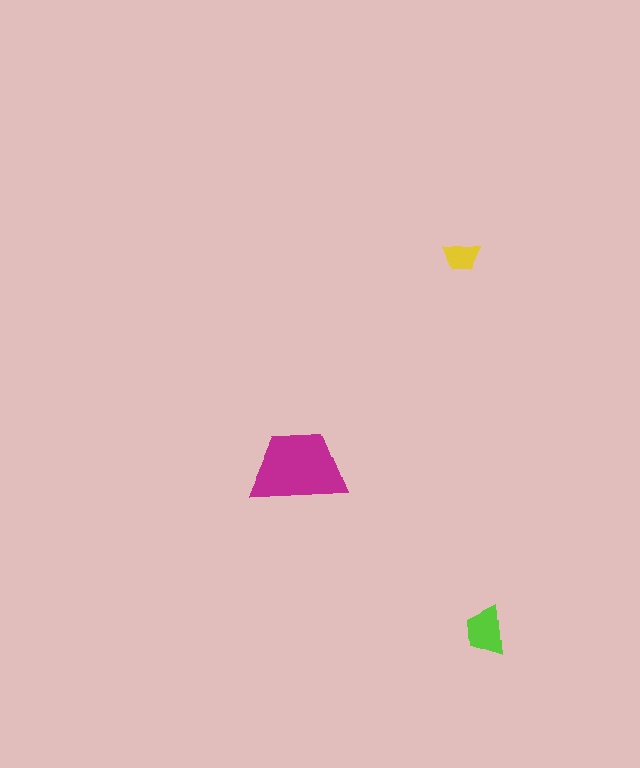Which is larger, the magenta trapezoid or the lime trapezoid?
The magenta one.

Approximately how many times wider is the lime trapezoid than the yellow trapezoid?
About 1.5 times wider.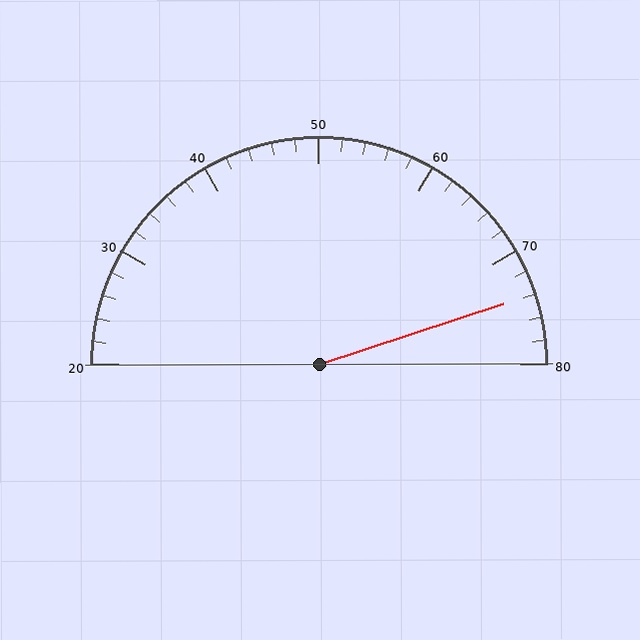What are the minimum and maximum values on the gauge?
The gauge ranges from 20 to 80.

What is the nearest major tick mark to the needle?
The nearest major tick mark is 70.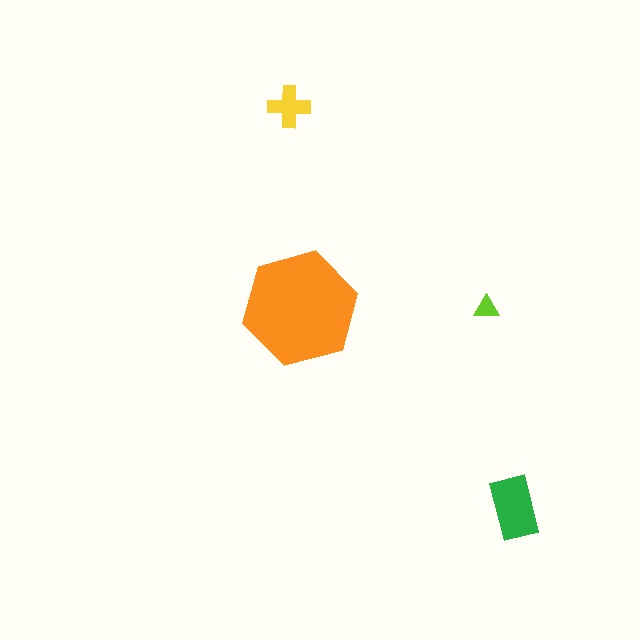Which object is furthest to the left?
The yellow cross is leftmost.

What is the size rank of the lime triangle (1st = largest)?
4th.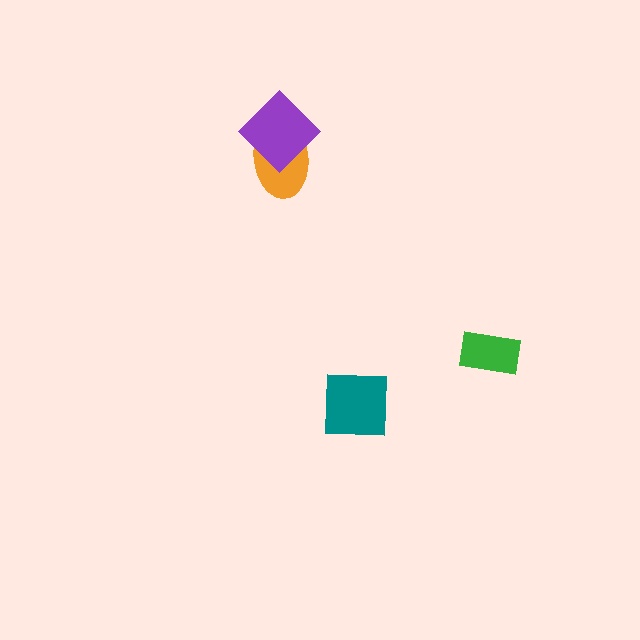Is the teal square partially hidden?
No, no other shape covers it.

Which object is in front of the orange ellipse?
The purple diamond is in front of the orange ellipse.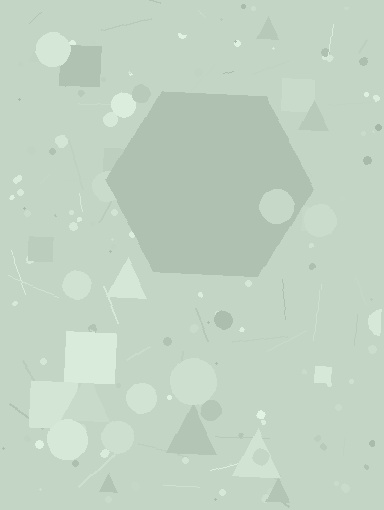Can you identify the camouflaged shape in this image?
The camouflaged shape is a hexagon.